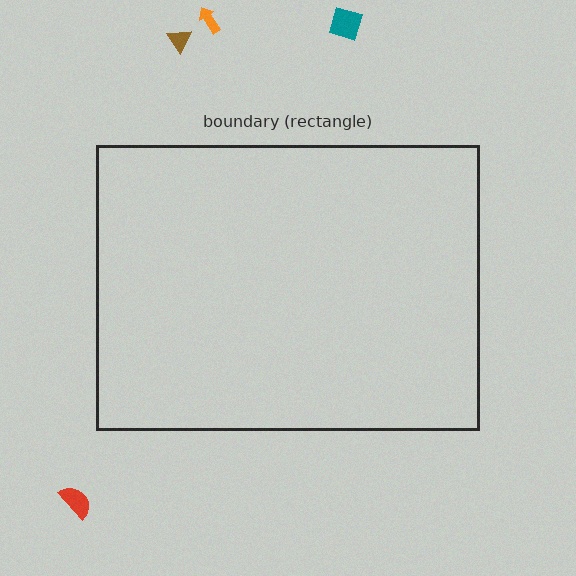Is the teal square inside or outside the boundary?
Outside.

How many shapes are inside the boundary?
0 inside, 4 outside.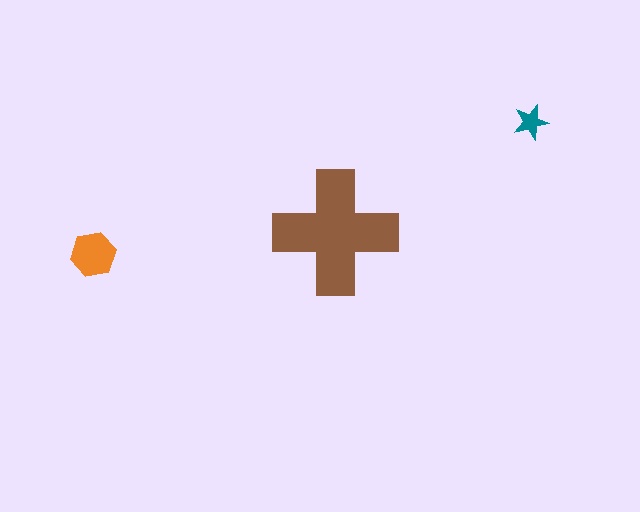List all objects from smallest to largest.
The teal star, the orange hexagon, the brown cross.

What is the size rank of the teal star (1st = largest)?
3rd.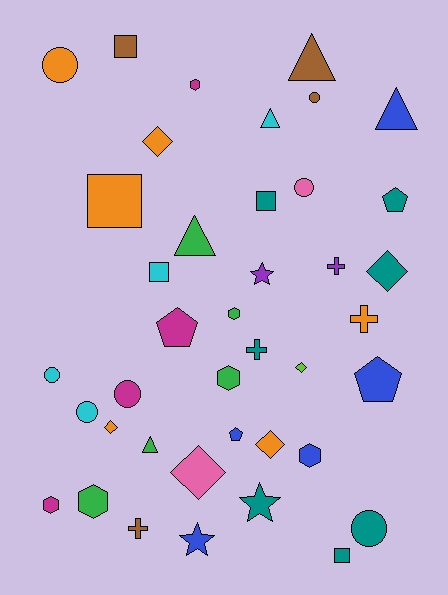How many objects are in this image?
There are 40 objects.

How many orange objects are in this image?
There are 6 orange objects.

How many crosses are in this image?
There are 4 crosses.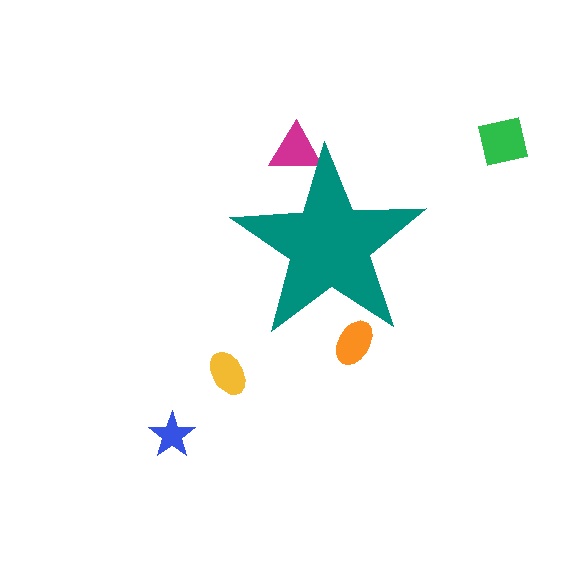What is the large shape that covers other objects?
A teal star.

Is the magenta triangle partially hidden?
Yes, the magenta triangle is partially hidden behind the teal star.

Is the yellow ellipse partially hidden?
No, the yellow ellipse is fully visible.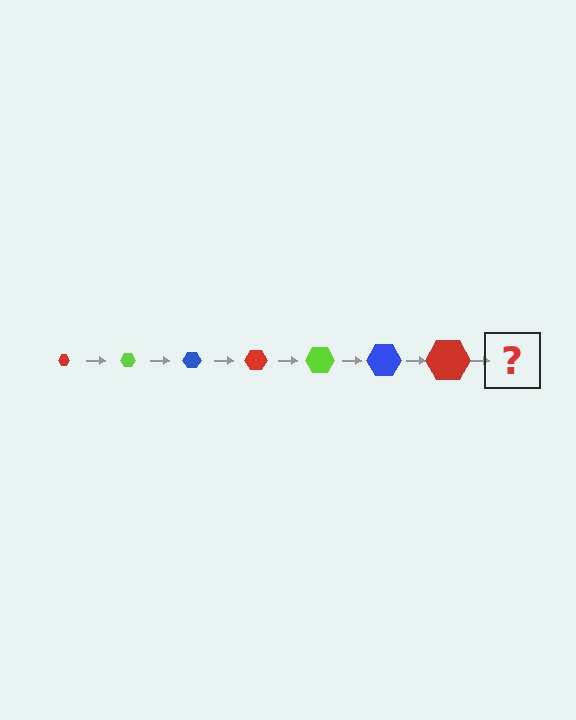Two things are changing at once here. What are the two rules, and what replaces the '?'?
The two rules are that the hexagon grows larger each step and the color cycles through red, lime, and blue. The '?' should be a lime hexagon, larger than the previous one.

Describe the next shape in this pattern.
It should be a lime hexagon, larger than the previous one.